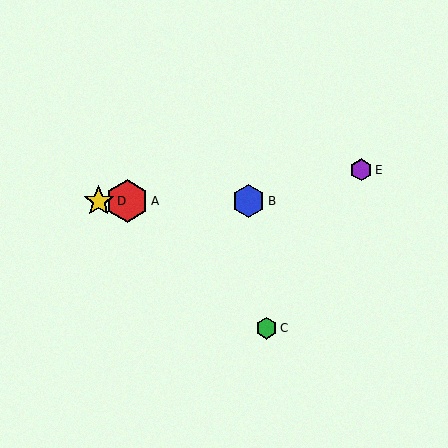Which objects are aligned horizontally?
Objects A, B, D are aligned horizontally.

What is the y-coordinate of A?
Object A is at y≈201.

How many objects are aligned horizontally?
3 objects (A, B, D) are aligned horizontally.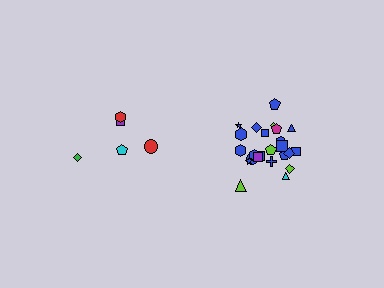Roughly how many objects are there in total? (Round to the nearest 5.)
Roughly 30 objects in total.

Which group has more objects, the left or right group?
The right group.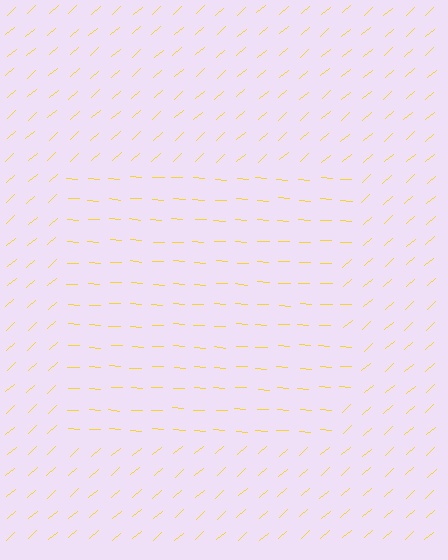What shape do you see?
I see a rectangle.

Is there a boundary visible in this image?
Yes, there is a texture boundary formed by a change in line orientation.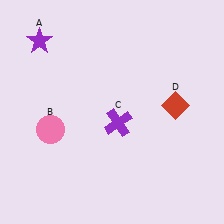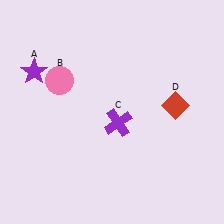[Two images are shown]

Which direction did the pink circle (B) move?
The pink circle (B) moved up.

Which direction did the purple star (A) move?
The purple star (A) moved down.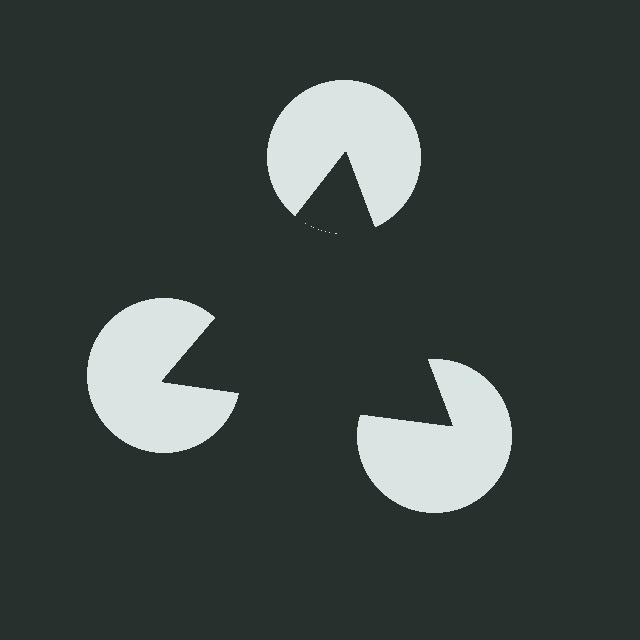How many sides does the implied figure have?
3 sides.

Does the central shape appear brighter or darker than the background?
It typically appears slightly darker than the background, even though no actual brightness change is drawn.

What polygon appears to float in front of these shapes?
An illusory triangle — its edges are inferred from the aligned wedge cuts in the pac-man discs, not physically drawn.